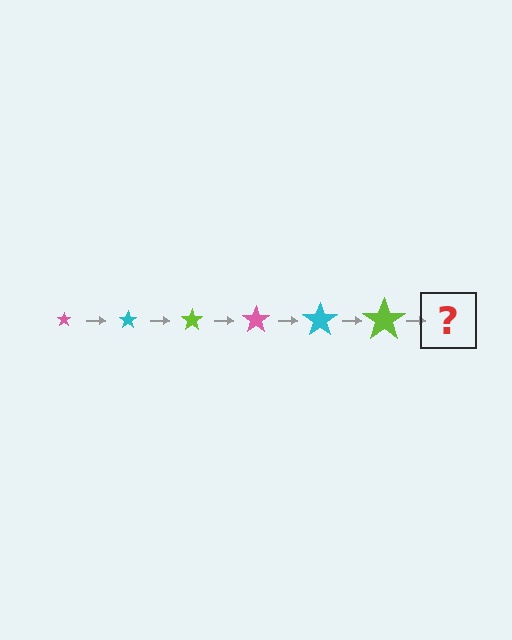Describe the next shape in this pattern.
It should be a pink star, larger than the previous one.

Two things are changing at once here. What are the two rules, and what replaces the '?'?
The two rules are that the star grows larger each step and the color cycles through pink, cyan, and lime. The '?' should be a pink star, larger than the previous one.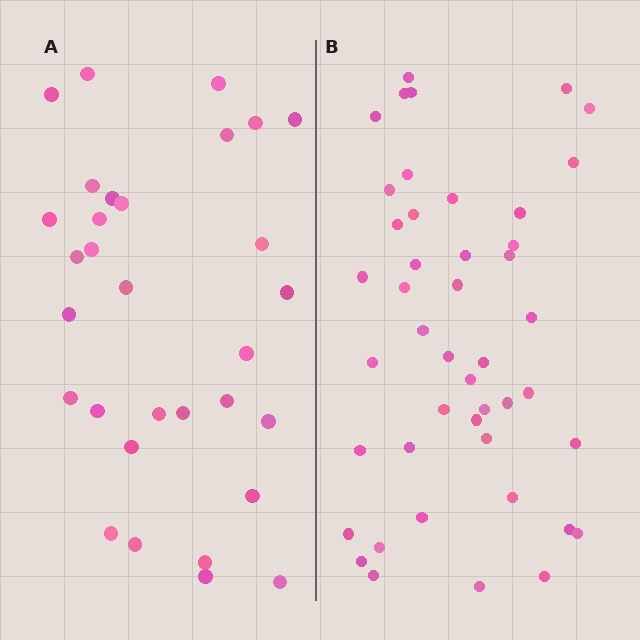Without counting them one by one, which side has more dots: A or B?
Region B (the right region) has more dots.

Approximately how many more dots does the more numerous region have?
Region B has approximately 15 more dots than region A.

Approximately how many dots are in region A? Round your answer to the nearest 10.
About 30 dots. (The exact count is 31, which rounds to 30.)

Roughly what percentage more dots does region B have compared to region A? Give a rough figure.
About 45% more.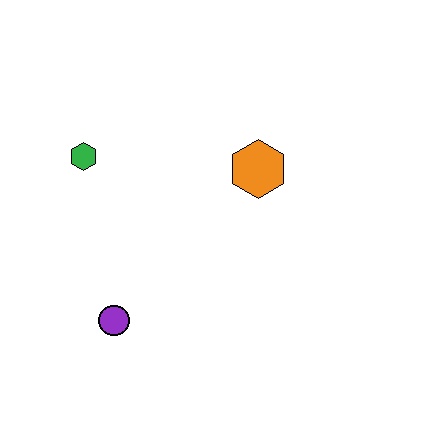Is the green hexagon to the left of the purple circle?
Yes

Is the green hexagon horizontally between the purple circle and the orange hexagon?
No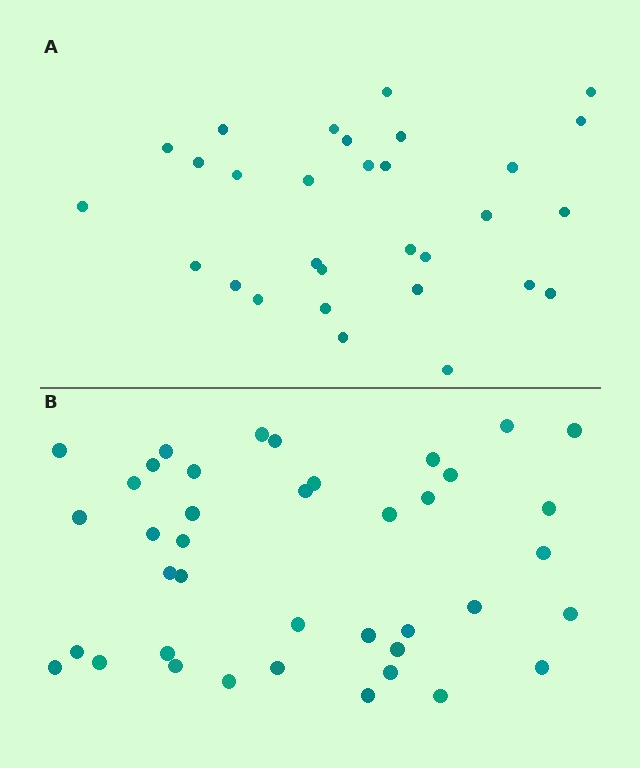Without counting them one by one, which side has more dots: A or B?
Region B (the bottom region) has more dots.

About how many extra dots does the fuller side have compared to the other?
Region B has roughly 10 or so more dots than region A.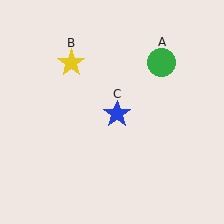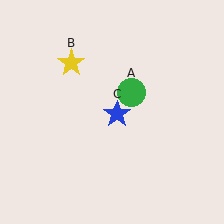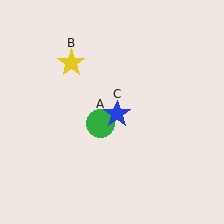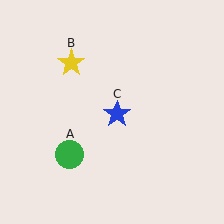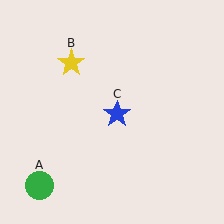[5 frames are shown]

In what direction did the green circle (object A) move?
The green circle (object A) moved down and to the left.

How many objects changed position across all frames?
1 object changed position: green circle (object A).